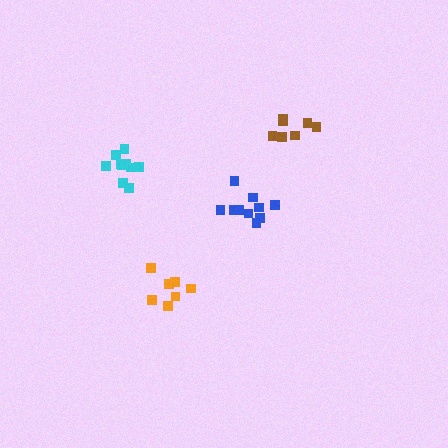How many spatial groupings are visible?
There are 4 spatial groupings.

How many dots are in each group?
Group 1: 7 dots, Group 2: 10 dots, Group 3: 10 dots, Group 4: 7 dots (34 total).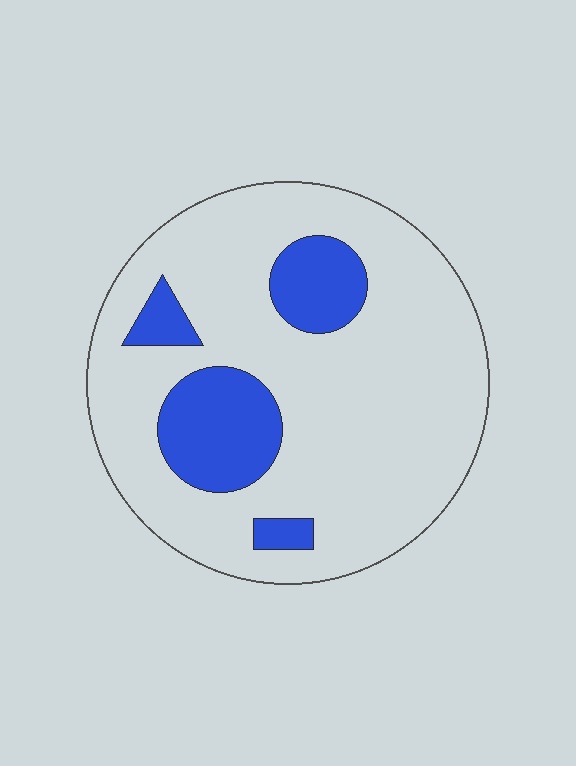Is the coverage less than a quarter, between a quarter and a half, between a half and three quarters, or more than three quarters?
Less than a quarter.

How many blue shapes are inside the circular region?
4.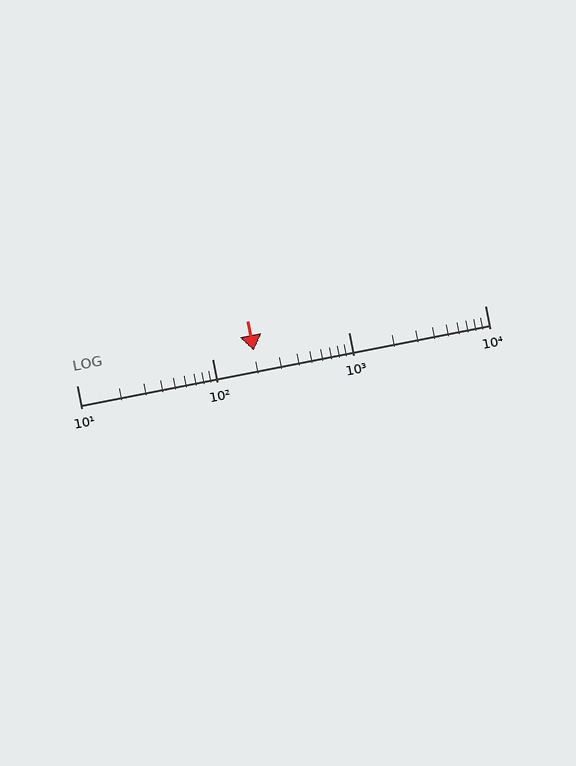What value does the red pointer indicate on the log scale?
The pointer indicates approximately 200.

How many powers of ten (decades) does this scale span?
The scale spans 3 decades, from 10 to 10000.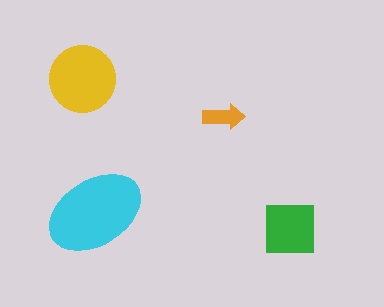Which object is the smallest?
The orange arrow.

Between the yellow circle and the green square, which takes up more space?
The yellow circle.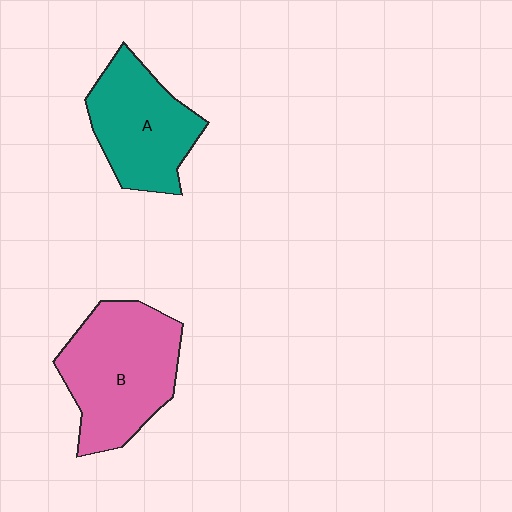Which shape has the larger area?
Shape B (pink).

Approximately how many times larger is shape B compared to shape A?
Approximately 1.3 times.